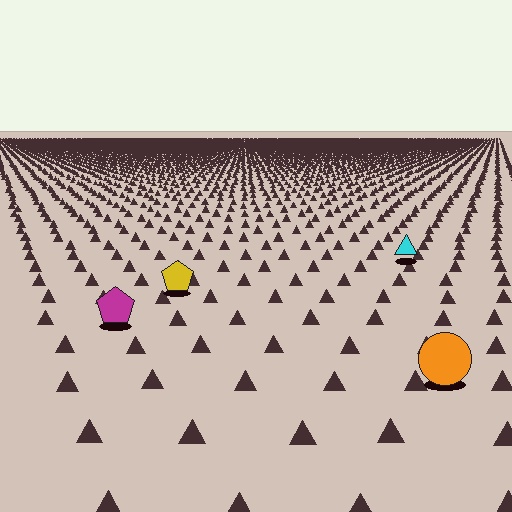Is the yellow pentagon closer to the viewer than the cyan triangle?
Yes. The yellow pentagon is closer — you can tell from the texture gradient: the ground texture is coarser near it.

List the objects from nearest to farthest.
From nearest to farthest: the orange circle, the magenta pentagon, the yellow pentagon, the cyan triangle.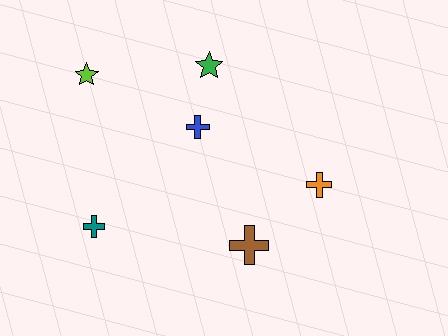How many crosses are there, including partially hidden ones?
There are 4 crosses.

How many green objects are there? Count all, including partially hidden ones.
There is 1 green object.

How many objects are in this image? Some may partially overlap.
There are 6 objects.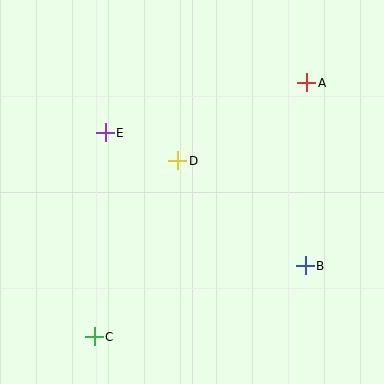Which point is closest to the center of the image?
Point D at (178, 161) is closest to the center.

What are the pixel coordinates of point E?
Point E is at (105, 133).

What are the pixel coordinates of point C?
Point C is at (94, 337).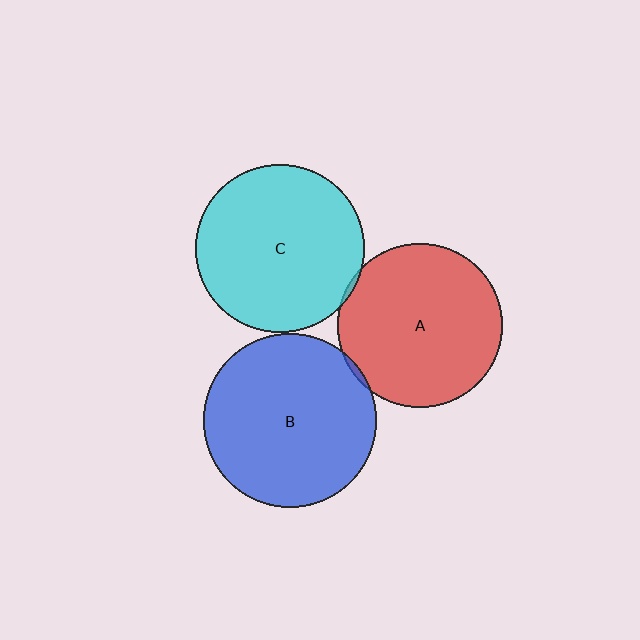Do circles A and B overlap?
Yes.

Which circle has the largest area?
Circle B (blue).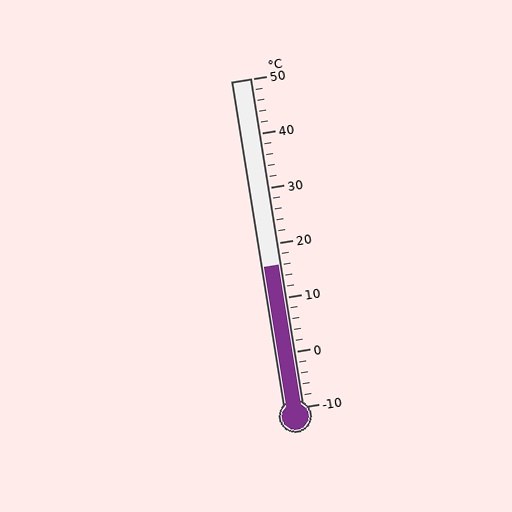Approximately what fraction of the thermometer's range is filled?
The thermometer is filled to approximately 45% of its range.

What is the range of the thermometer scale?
The thermometer scale ranges from -10°C to 50°C.